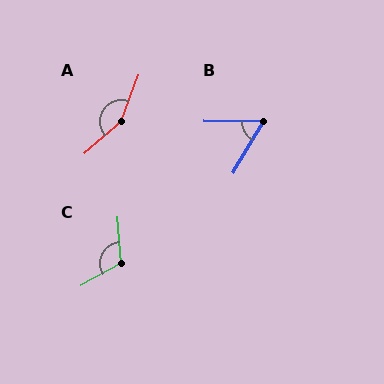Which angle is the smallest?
B, at approximately 60 degrees.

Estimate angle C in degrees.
Approximately 116 degrees.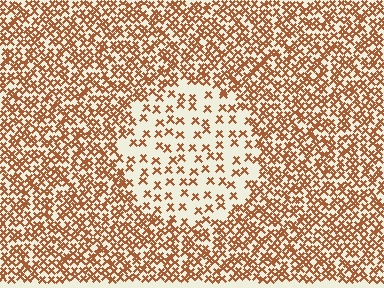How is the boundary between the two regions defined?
The boundary is defined by a change in element density (approximately 2.6x ratio). All elements are the same color, size, and shape.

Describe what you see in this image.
The image contains small brown elements arranged at two different densities. A circle-shaped region is visible where the elements are less densely packed than the surrounding area.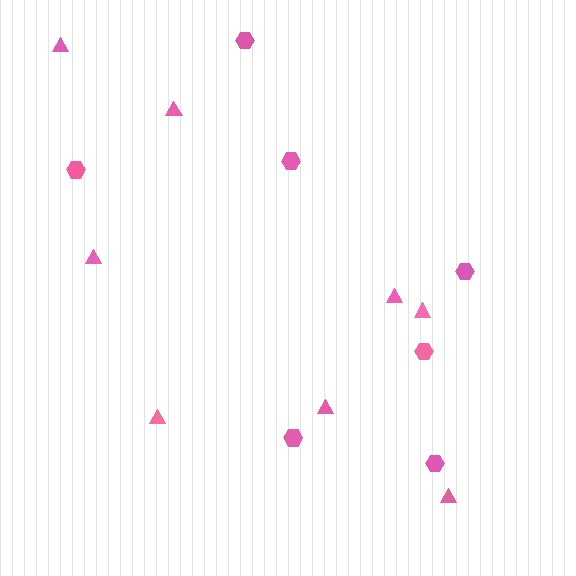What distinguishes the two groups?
There are 2 groups: one group of triangles (8) and one group of hexagons (7).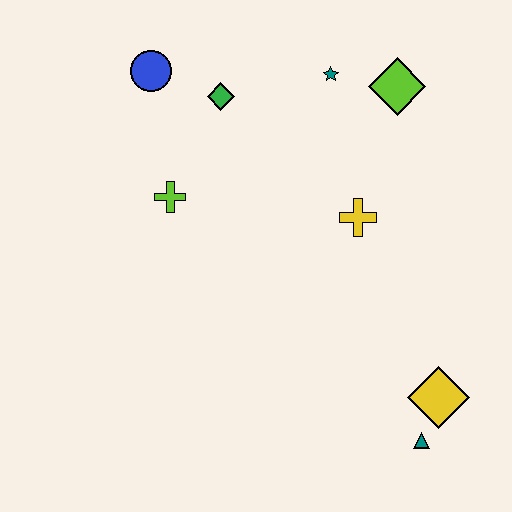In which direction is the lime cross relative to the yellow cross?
The lime cross is to the left of the yellow cross.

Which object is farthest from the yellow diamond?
The blue circle is farthest from the yellow diamond.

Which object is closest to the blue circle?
The green diamond is closest to the blue circle.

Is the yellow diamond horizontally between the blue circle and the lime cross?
No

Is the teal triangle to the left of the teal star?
No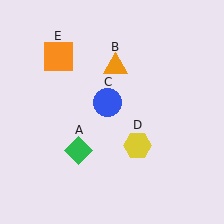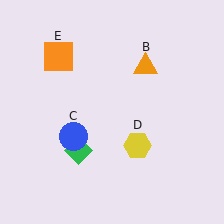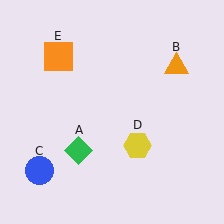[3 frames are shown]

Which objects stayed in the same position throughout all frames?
Green diamond (object A) and yellow hexagon (object D) and orange square (object E) remained stationary.